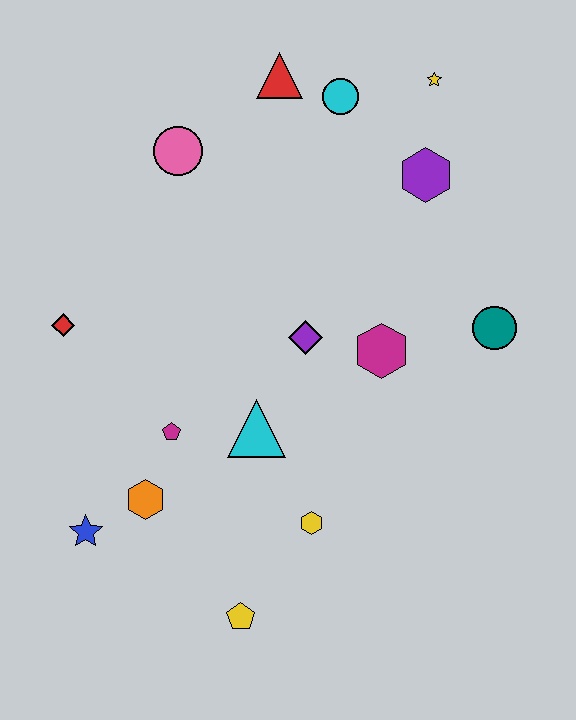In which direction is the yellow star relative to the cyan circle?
The yellow star is to the right of the cyan circle.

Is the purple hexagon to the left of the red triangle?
No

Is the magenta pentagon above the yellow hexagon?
Yes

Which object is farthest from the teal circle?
The blue star is farthest from the teal circle.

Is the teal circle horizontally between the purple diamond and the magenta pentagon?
No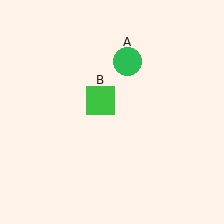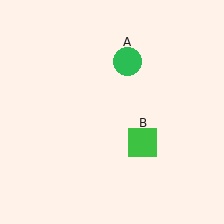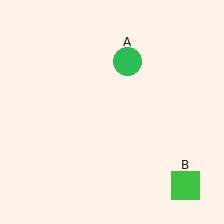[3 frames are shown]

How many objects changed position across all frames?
1 object changed position: green square (object B).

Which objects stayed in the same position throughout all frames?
Green circle (object A) remained stationary.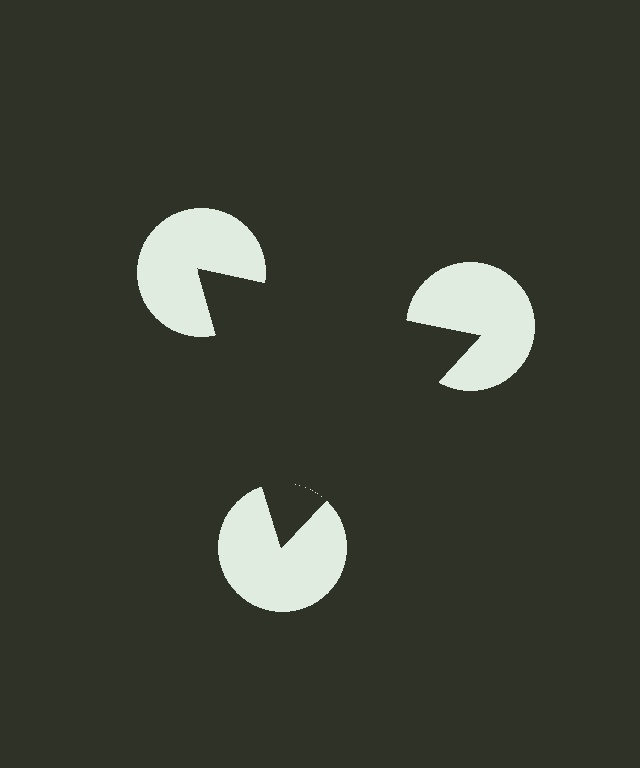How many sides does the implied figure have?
3 sides.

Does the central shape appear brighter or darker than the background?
It typically appears slightly darker than the background, even though no actual brightness change is drawn.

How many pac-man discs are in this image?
There are 3 — one at each vertex of the illusory triangle.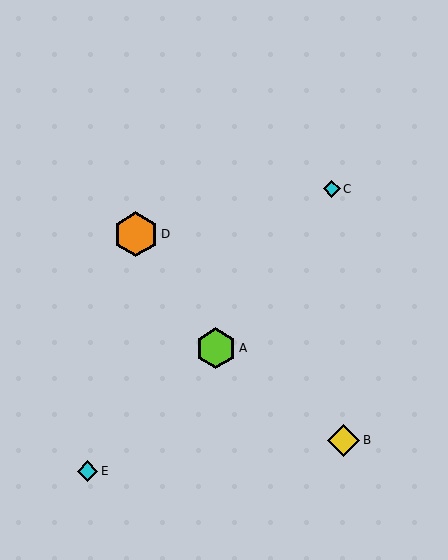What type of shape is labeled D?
Shape D is an orange hexagon.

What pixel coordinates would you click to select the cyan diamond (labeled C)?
Click at (332, 189) to select the cyan diamond C.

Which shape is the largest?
The orange hexagon (labeled D) is the largest.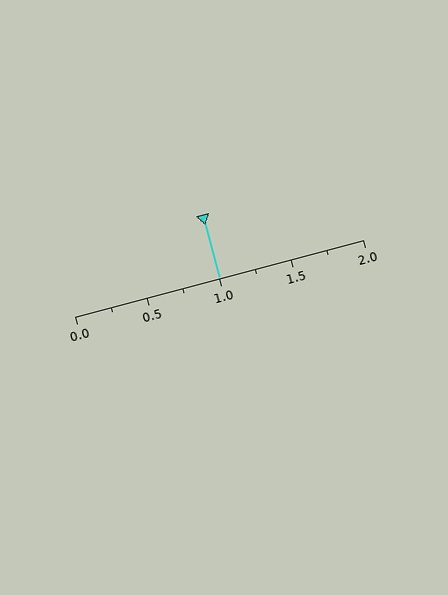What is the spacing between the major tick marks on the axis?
The major ticks are spaced 0.5 apart.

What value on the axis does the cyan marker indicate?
The marker indicates approximately 1.